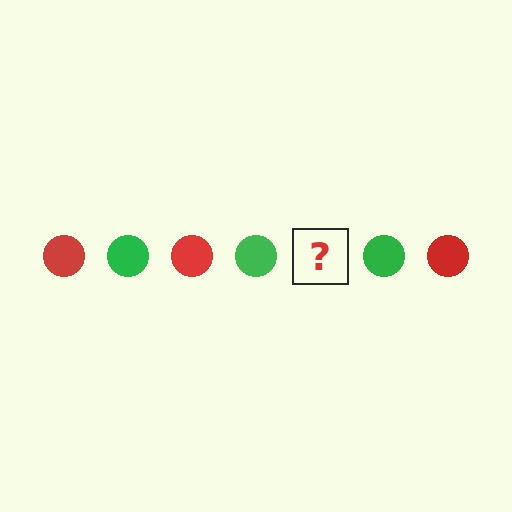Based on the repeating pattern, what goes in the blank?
The blank should be a red circle.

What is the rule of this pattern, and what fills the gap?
The rule is that the pattern cycles through red, green circles. The gap should be filled with a red circle.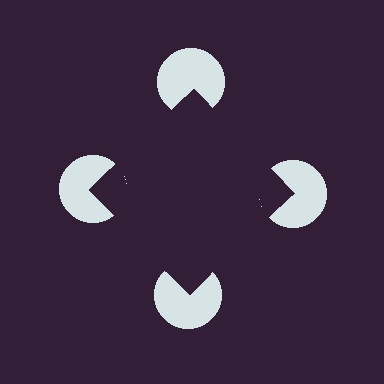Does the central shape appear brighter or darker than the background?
It typically appears slightly darker than the background, even though no actual brightness change is drawn.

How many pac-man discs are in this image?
There are 4 — one at each vertex of the illusory square.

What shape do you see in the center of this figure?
An illusory square — its edges are inferred from the aligned wedge cuts in the pac-man discs, not physically drawn.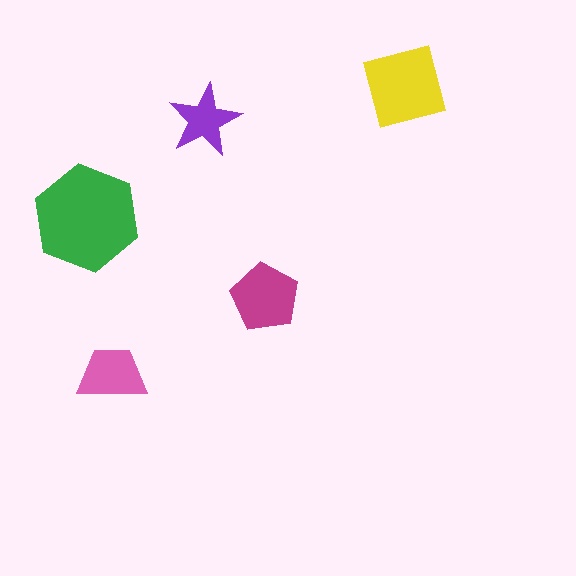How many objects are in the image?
There are 5 objects in the image.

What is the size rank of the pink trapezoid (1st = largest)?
4th.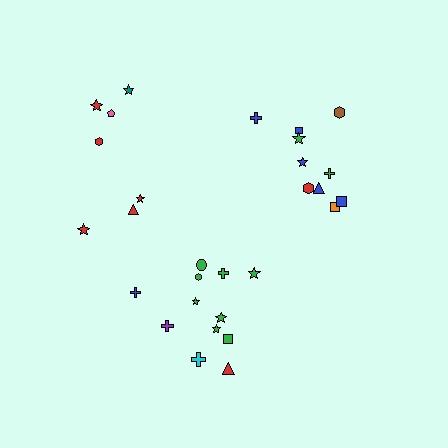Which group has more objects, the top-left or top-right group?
The top-right group.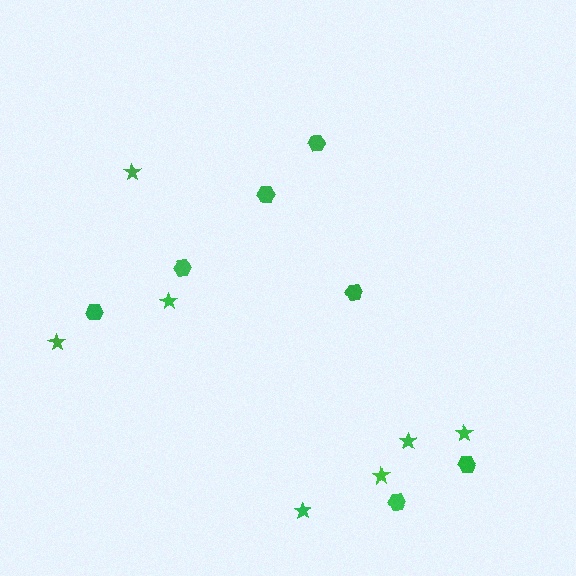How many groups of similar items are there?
There are 2 groups: one group of stars (7) and one group of hexagons (7).